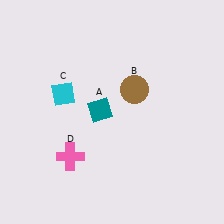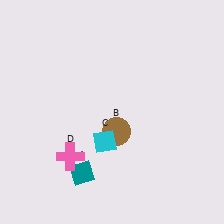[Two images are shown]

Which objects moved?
The objects that moved are: the teal diamond (A), the brown circle (B), the cyan diamond (C).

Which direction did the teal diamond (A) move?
The teal diamond (A) moved down.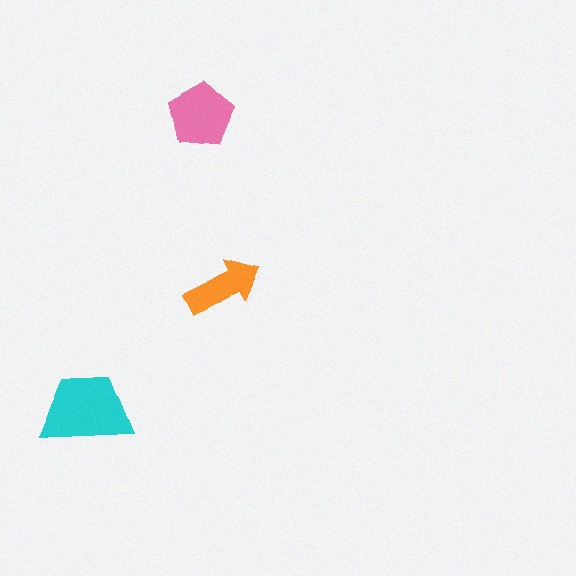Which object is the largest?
The cyan trapezoid.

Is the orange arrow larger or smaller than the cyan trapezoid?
Smaller.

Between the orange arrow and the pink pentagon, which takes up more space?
The pink pentagon.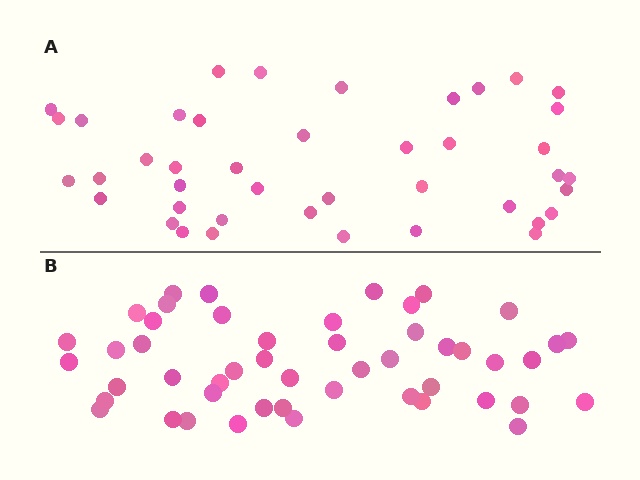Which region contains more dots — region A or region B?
Region B (the bottom region) has more dots.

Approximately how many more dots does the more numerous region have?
Region B has roughly 8 or so more dots than region A.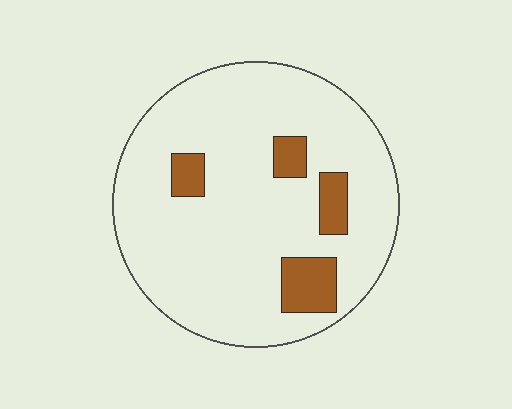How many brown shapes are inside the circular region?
4.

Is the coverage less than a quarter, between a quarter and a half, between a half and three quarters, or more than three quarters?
Less than a quarter.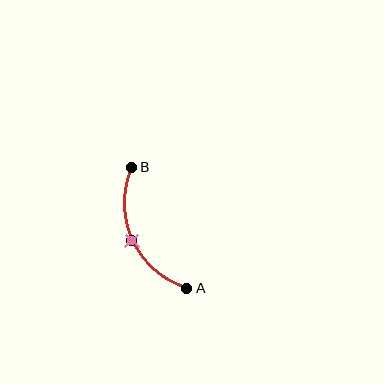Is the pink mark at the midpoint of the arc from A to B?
Yes. The pink mark lies on the arc at equal arc-length from both A and B — it is the arc midpoint.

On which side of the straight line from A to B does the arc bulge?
The arc bulges to the left of the straight line connecting A and B.